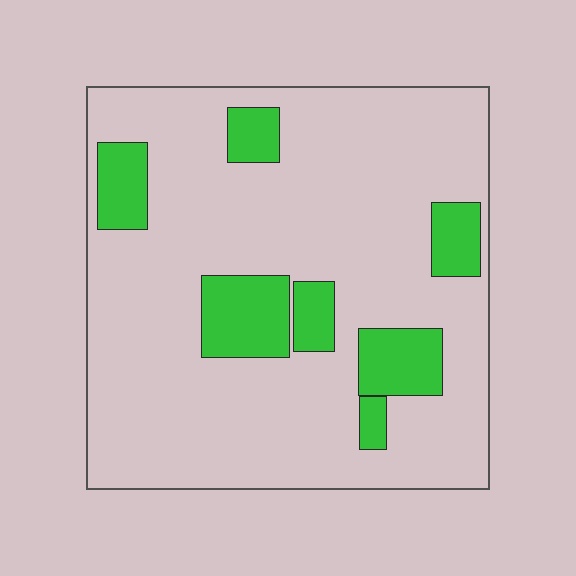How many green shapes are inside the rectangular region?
7.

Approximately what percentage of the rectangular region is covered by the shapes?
Approximately 20%.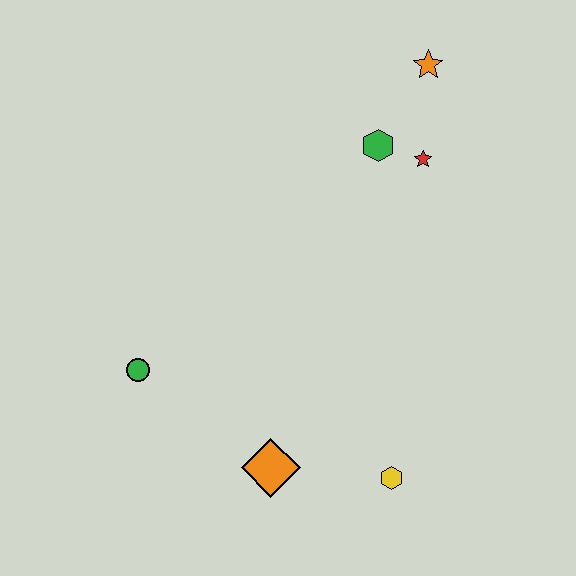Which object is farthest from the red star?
The green circle is farthest from the red star.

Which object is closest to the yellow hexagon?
The orange diamond is closest to the yellow hexagon.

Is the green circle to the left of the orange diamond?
Yes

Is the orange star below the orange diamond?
No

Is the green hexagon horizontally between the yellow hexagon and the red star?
No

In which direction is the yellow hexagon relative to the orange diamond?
The yellow hexagon is to the right of the orange diamond.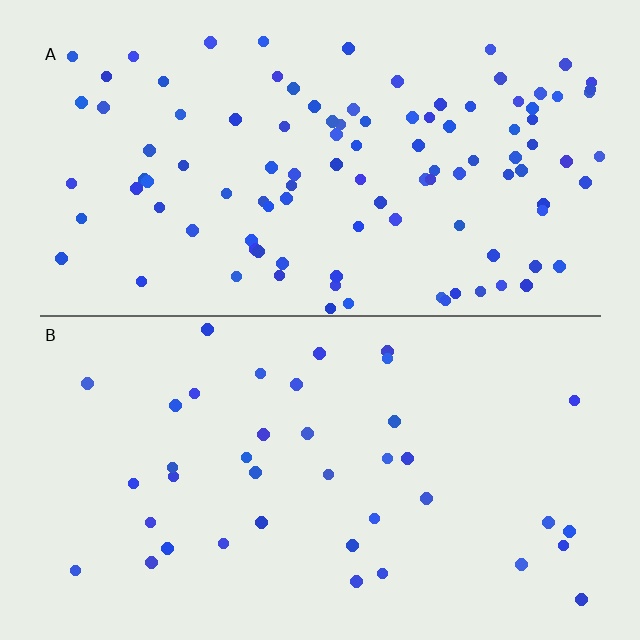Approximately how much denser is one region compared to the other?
Approximately 2.7× — region A over region B.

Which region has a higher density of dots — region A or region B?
A (the top).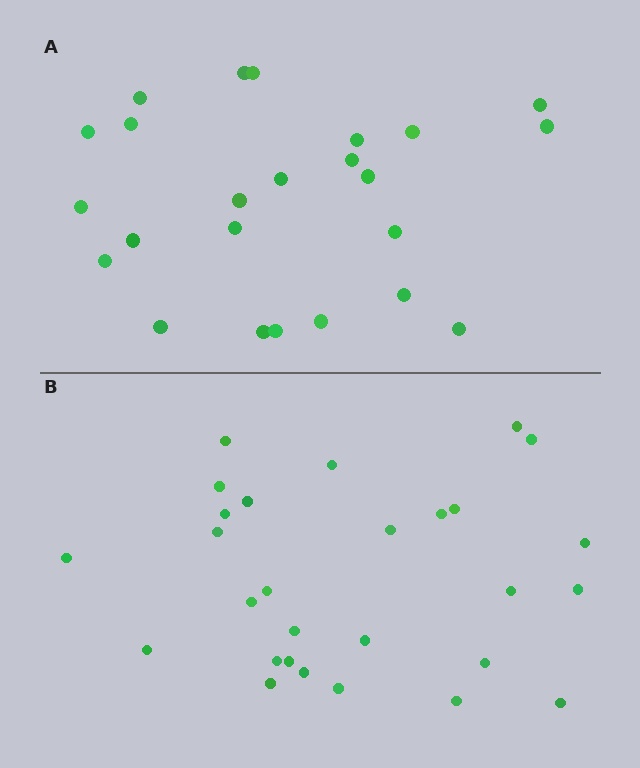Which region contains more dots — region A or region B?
Region B (the bottom region) has more dots.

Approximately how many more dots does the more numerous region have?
Region B has about 4 more dots than region A.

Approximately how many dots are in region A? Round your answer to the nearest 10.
About 20 dots. (The exact count is 24, which rounds to 20.)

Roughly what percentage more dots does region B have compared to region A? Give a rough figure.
About 15% more.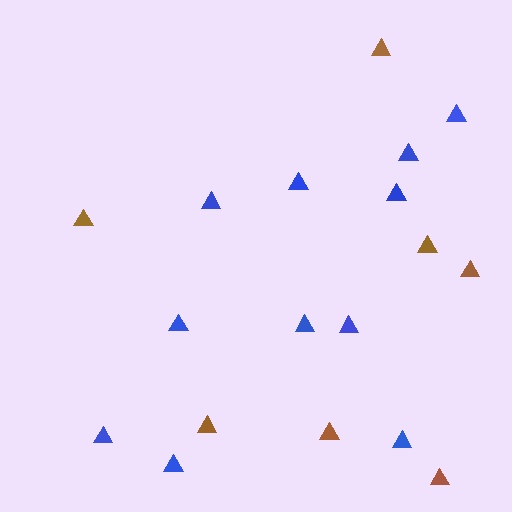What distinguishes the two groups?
There are 2 groups: one group of blue triangles (11) and one group of brown triangles (7).